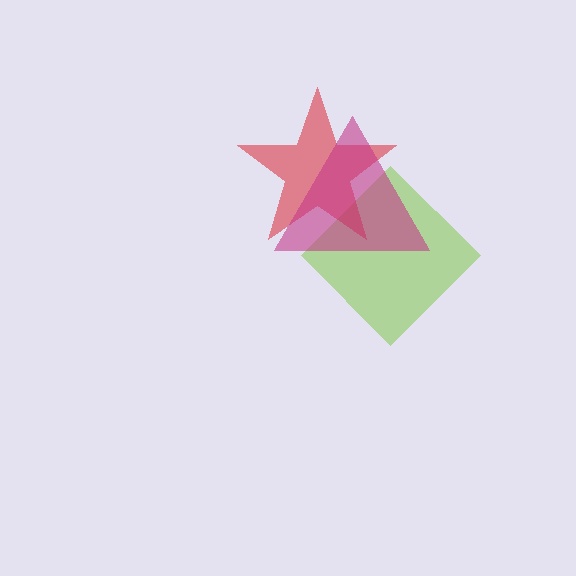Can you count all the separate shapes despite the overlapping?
Yes, there are 3 separate shapes.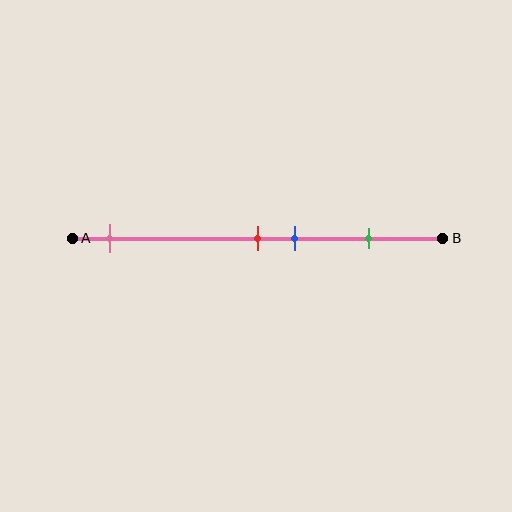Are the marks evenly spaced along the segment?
No, the marks are not evenly spaced.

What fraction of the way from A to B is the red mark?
The red mark is approximately 50% (0.5) of the way from A to B.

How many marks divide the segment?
There are 4 marks dividing the segment.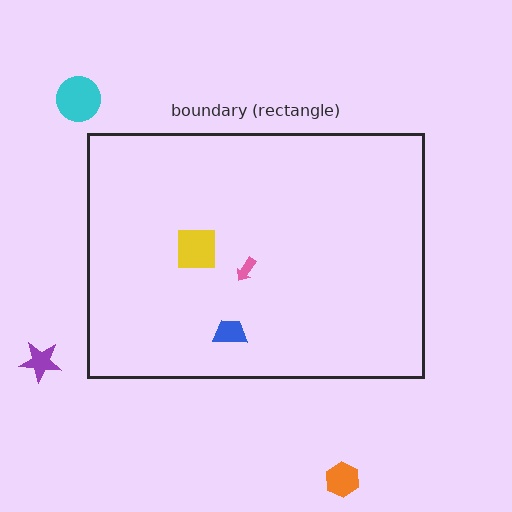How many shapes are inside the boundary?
3 inside, 3 outside.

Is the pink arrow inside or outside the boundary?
Inside.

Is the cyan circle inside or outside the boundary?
Outside.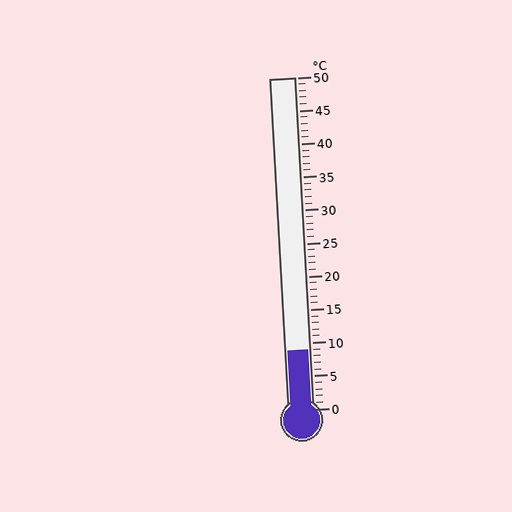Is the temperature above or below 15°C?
The temperature is below 15°C.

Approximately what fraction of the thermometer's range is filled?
The thermometer is filled to approximately 20% of its range.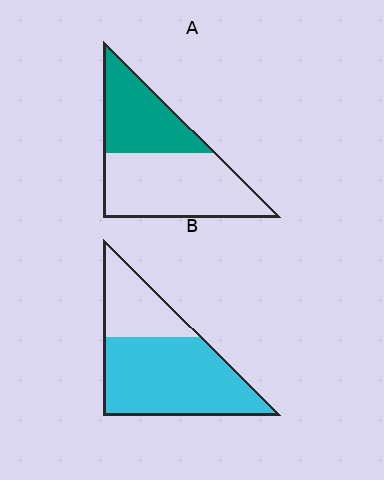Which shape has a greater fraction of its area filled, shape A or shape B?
Shape B.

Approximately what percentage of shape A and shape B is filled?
A is approximately 40% and B is approximately 70%.